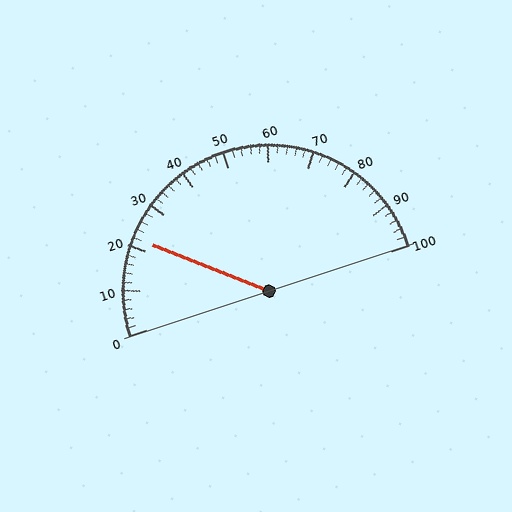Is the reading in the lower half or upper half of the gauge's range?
The reading is in the lower half of the range (0 to 100).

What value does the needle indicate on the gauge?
The needle indicates approximately 22.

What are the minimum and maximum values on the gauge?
The gauge ranges from 0 to 100.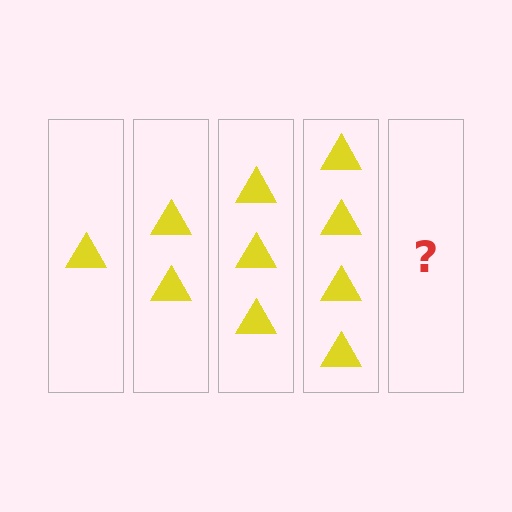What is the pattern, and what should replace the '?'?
The pattern is that each step adds one more triangle. The '?' should be 5 triangles.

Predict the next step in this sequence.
The next step is 5 triangles.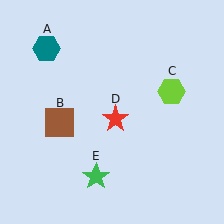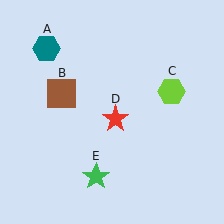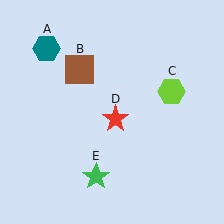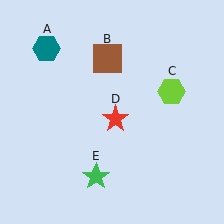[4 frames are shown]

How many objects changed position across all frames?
1 object changed position: brown square (object B).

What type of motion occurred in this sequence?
The brown square (object B) rotated clockwise around the center of the scene.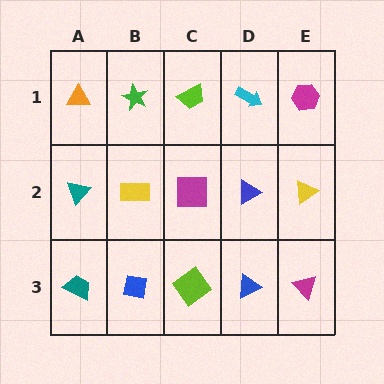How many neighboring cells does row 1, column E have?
2.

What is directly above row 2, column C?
A lime trapezoid.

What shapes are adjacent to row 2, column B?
A green star (row 1, column B), a blue square (row 3, column B), a teal triangle (row 2, column A), a magenta square (row 2, column C).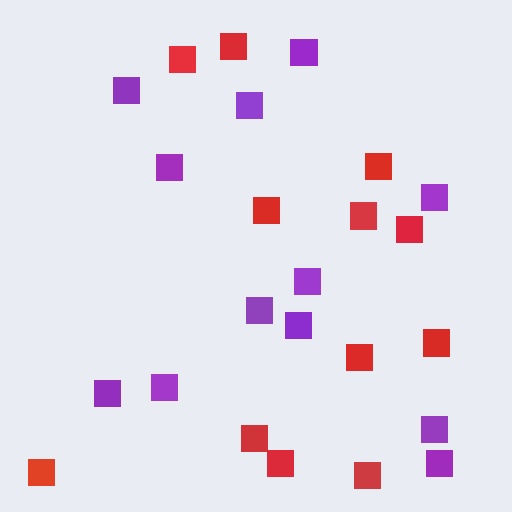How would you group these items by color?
There are 2 groups: one group of red squares (12) and one group of purple squares (12).